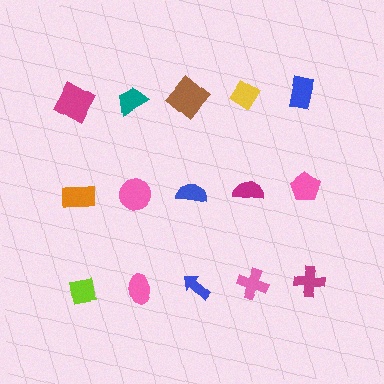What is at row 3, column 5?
A magenta cross.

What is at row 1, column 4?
A yellow diamond.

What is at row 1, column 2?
A teal trapezoid.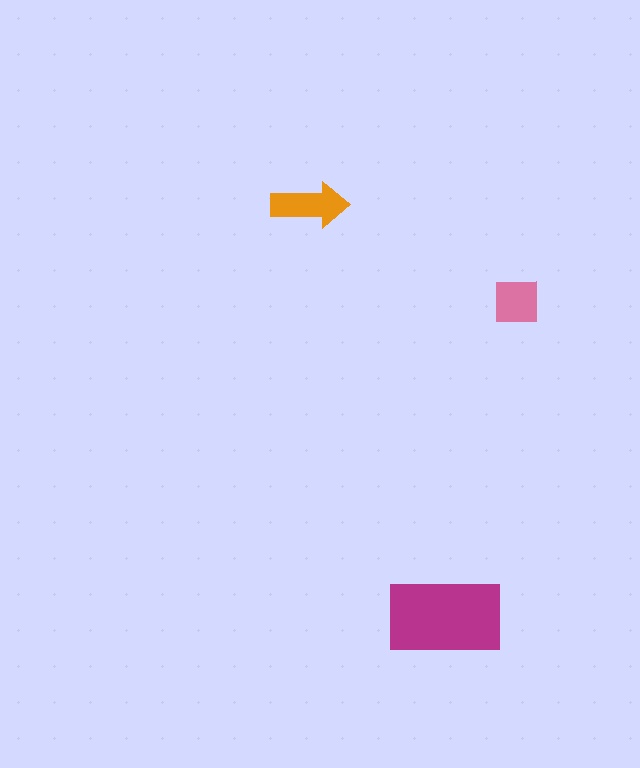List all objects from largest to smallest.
The magenta rectangle, the orange arrow, the pink square.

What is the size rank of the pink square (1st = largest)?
3rd.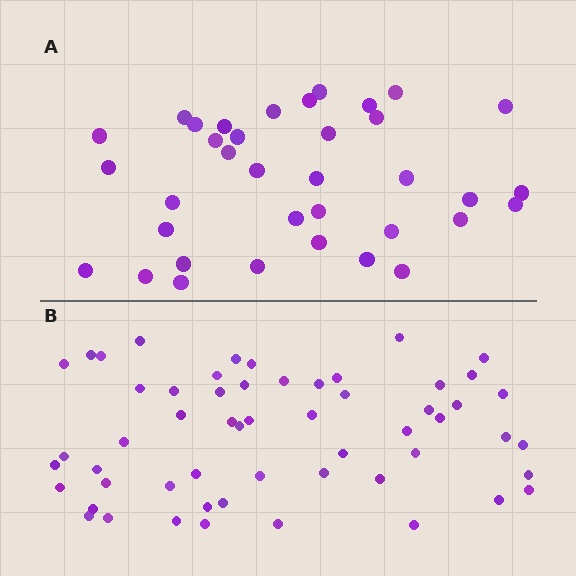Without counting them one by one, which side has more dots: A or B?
Region B (the bottom region) has more dots.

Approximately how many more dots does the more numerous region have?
Region B has approximately 20 more dots than region A.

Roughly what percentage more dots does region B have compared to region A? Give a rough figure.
About 55% more.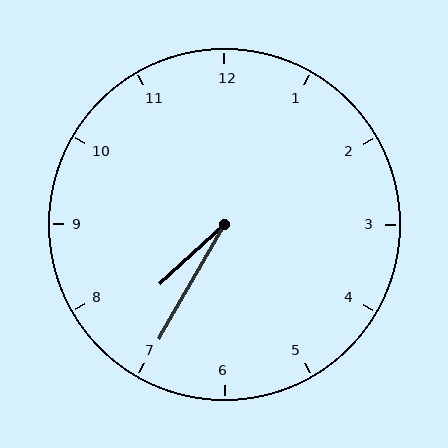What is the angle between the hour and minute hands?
Approximately 18 degrees.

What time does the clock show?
7:35.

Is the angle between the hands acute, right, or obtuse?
It is acute.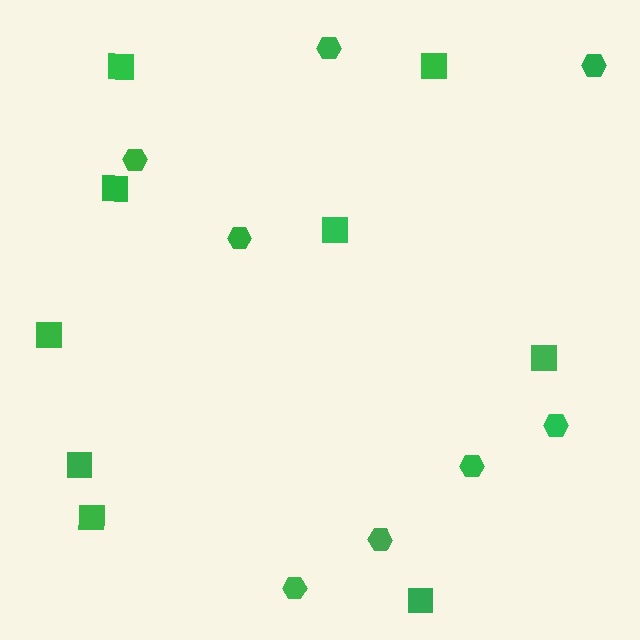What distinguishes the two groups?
There are 2 groups: one group of hexagons (8) and one group of squares (9).